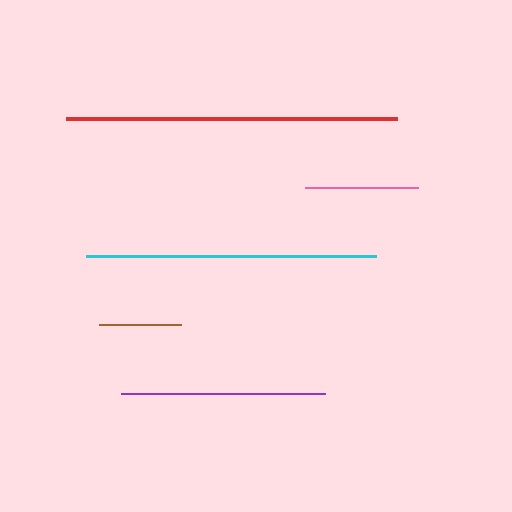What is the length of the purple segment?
The purple segment is approximately 204 pixels long.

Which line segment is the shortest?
The brown line is the shortest at approximately 81 pixels.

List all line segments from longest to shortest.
From longest to shortest: red, cyan, purple, pink, brown.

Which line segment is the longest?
The red line is the longest at approximately 331 pixels.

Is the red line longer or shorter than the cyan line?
The red line is longer than the cyan line.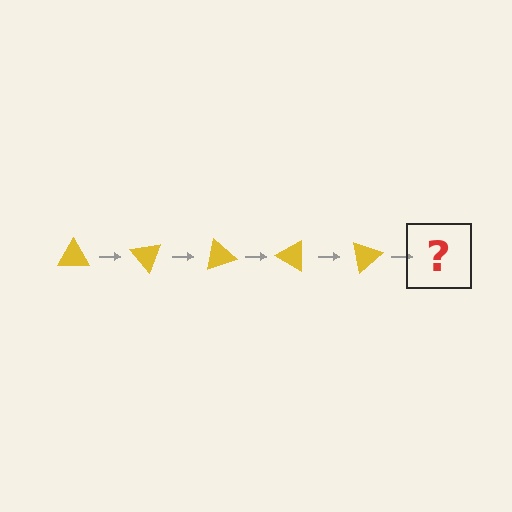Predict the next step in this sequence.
The next step is a yellow triangle rotated 250 degrees.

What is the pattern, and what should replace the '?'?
The pattern is that the triangle rotates 50 degrees each step. The '?' should be a yellow triangle rotated 250 degrees.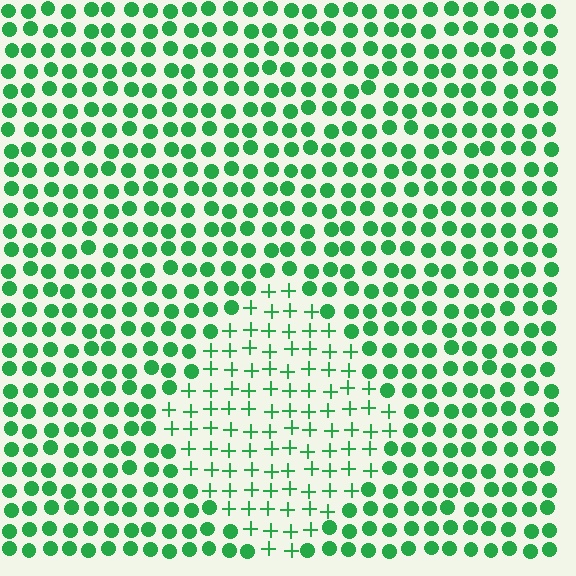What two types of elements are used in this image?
The image uses plus signs inside the diamond region and circles outside it.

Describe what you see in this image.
The image is filled with small green elements arranged in a uniform grid. A diamond-shaped region contains plus signs, while the surrounding area contains circles. The boundary is defined purely by the change in element shape.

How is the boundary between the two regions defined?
The boundary is defined by a change in element shape: plus signs inside vs. circles outside. All elements share the same color and spacing.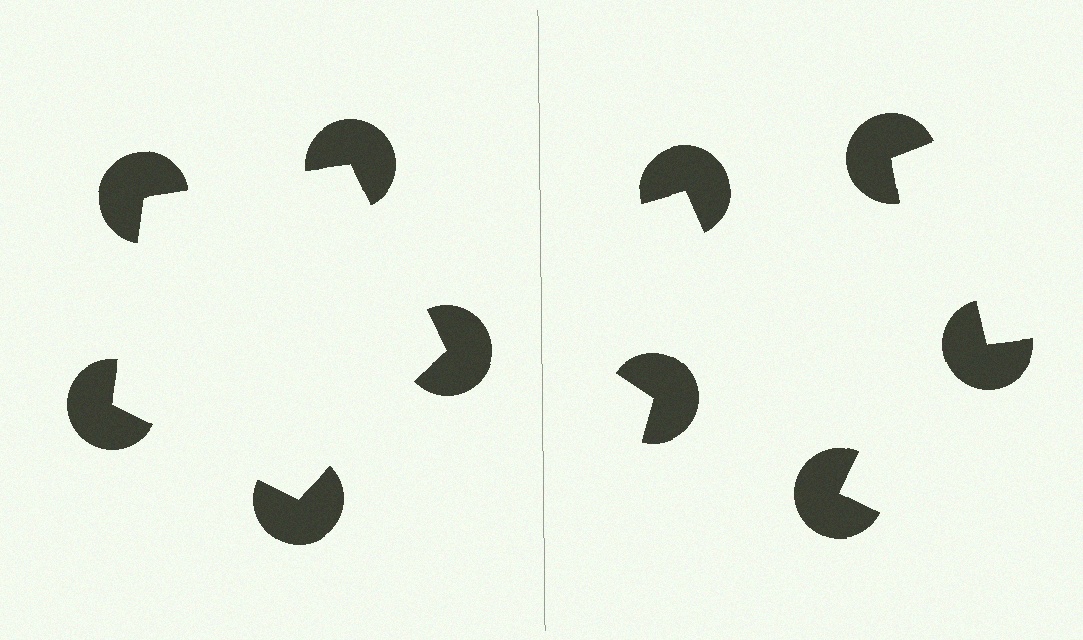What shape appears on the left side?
An illusory pentagon.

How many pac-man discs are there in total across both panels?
10 — 5 on each side.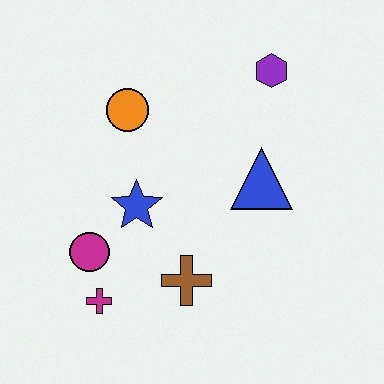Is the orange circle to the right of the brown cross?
No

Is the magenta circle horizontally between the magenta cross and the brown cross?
No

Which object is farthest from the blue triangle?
The magenta cross is farthest from the blue triangle.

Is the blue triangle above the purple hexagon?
No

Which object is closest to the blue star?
The magenta circle is closest to the blue star.